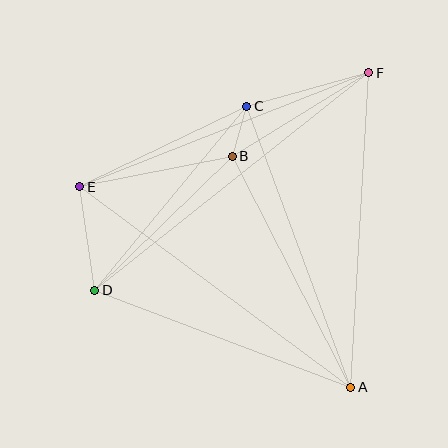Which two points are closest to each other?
Points B and C are closest to each other.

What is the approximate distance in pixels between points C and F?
The distance between C and F is approximately 127 pixels.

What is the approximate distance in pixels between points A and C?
The distance between A and C is approximately 300 pixels.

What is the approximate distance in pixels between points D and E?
The distance between D and E is approximately 104 pixels.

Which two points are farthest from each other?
Points D and F are farthest from each other.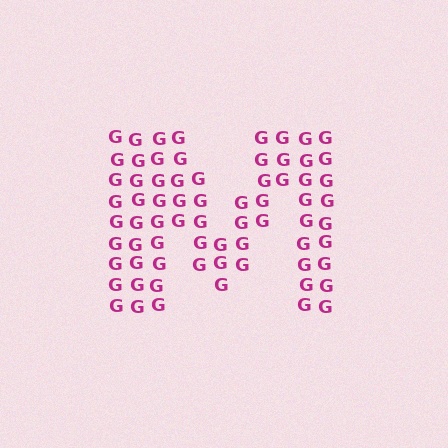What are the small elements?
The small elements are letter G's.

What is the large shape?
The large shape is the letter M.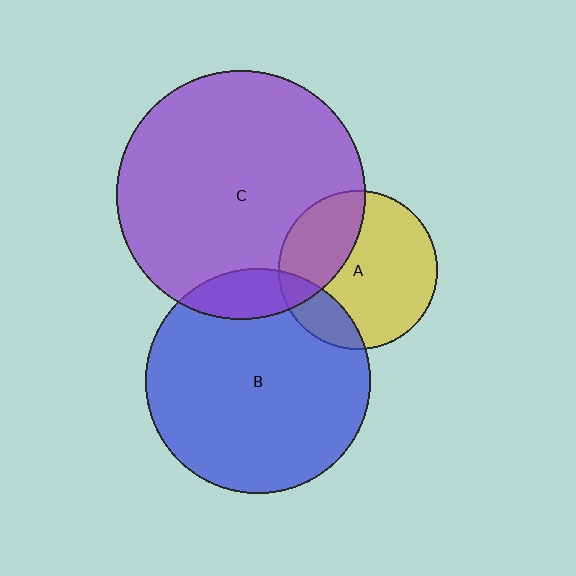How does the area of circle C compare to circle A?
Approximately 2.4 times.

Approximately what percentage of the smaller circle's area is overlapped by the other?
Approximately 15%.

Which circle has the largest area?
Circle C (purple).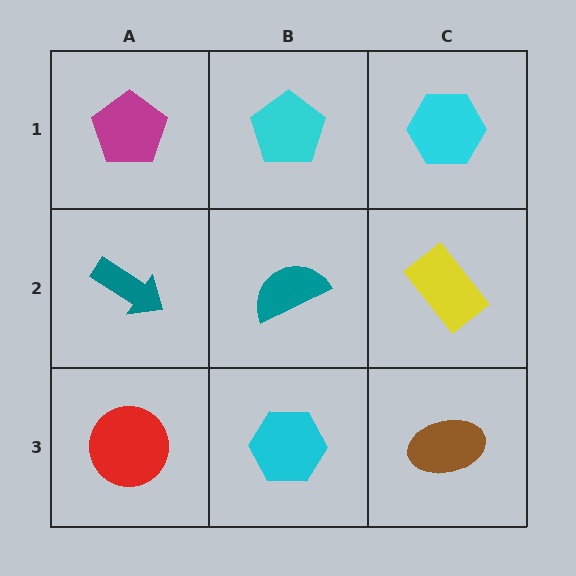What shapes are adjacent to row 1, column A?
A teal arrow (row 2, column A), a cyan pentagon (row 1, column B).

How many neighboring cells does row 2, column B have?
4.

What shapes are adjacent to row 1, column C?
A yellow rectangle (row 2, column C), a cyan pentagon (row 1, column B).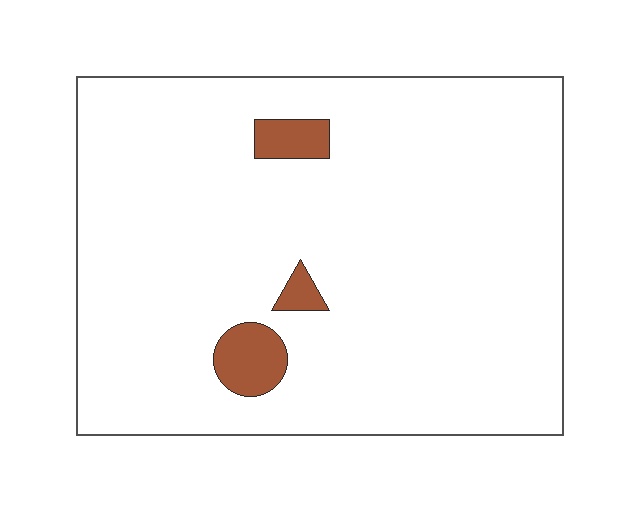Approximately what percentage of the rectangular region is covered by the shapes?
Approximately 5%.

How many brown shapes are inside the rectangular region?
3.